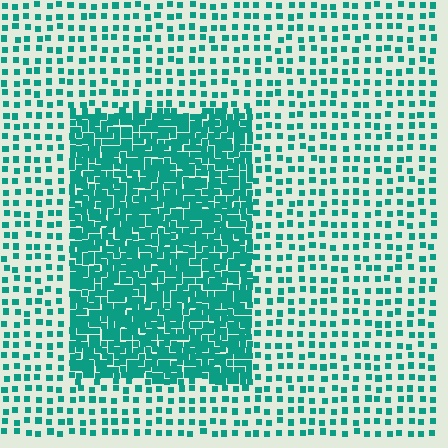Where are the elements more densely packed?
The elements are more densely packed inside the rectangle boundary.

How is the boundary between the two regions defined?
The boundary is defined by a change in element density (approximately 3.0x ratio). All elements are the same color, size, and shape.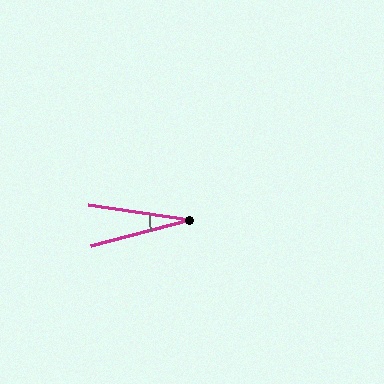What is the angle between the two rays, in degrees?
Approximately 23 degrees.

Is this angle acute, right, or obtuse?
It is acute.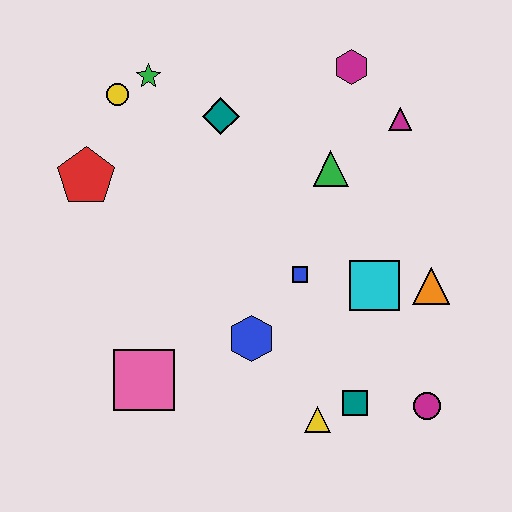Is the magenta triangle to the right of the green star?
Yes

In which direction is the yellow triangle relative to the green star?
The yellow triangle is below the green star.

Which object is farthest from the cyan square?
The yellow circle is farthest from the cyan square.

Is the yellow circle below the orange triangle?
No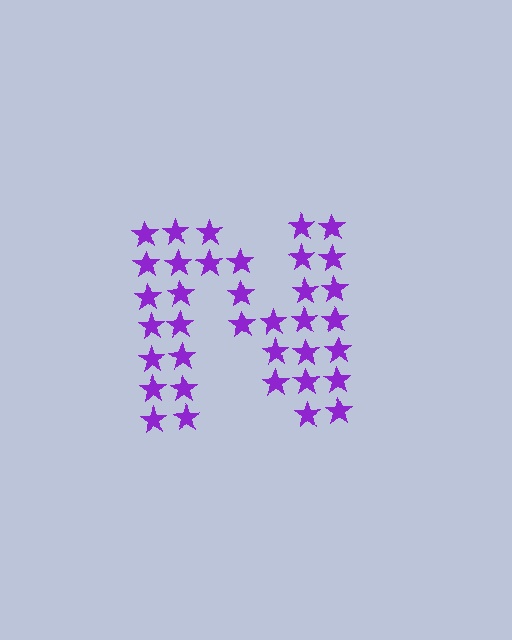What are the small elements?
The small elements are stars.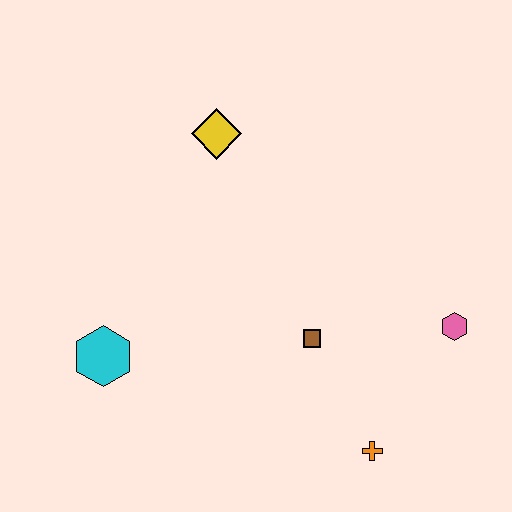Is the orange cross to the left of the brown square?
No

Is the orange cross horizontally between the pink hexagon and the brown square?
Yes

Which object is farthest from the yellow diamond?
The orange cross is farthest from the yellow diamond.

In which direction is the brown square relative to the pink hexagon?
The brown square is to the left of the pink hexagon.